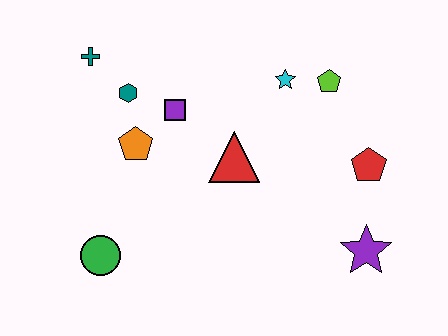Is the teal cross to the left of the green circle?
Yes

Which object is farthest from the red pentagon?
The teal cross is farthest from the red pentagon.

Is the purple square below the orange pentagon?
No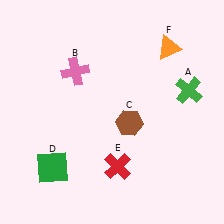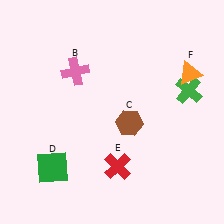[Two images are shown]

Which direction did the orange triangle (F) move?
The orange triangle (F) moved down.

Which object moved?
The orange triangle (F) moved down.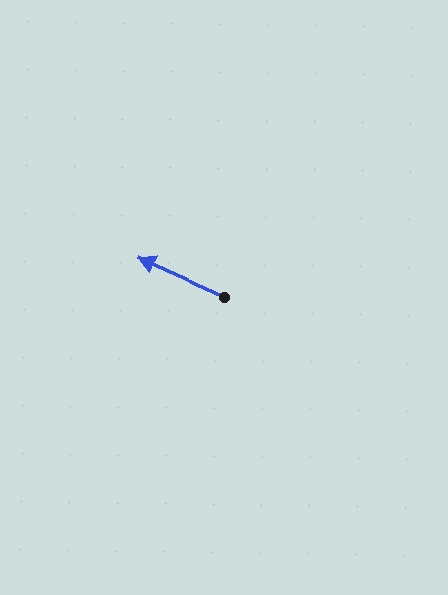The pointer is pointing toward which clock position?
Roughly 10 o'clock.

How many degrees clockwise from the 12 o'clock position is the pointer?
Approximately 295 degrees.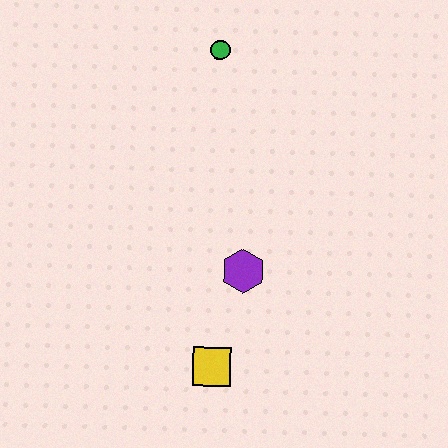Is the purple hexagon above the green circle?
No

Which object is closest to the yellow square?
The purple hexagon is closest to the yellow square.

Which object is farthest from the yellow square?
The green circle is farthest from the yellow square.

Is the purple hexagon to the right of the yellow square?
Yes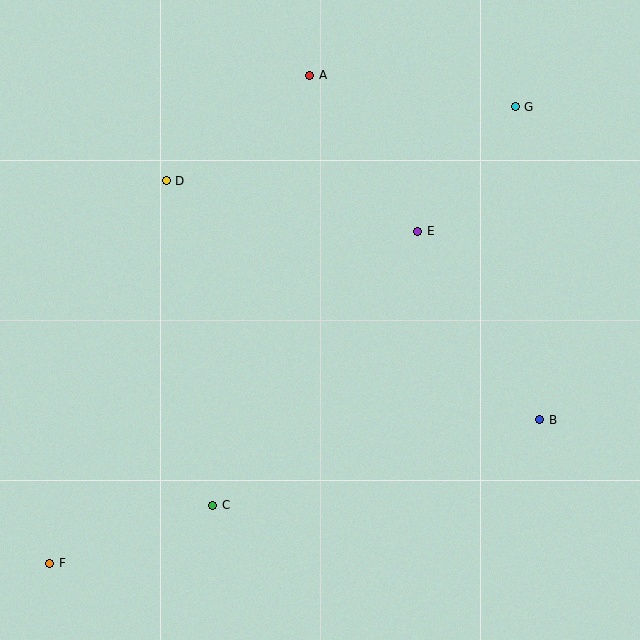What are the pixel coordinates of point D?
Point D is at (166, 181).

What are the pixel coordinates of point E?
Point E is at (418, 231).